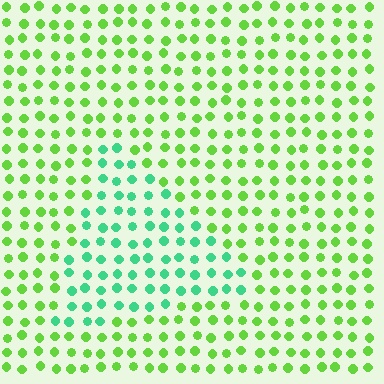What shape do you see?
I see a triangle.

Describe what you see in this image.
The image is filled with small lime elements in a uniform arrangement. A triangle-shaped region is visible where the elements are tinted to a slightly different hue, forming a subtle color boundary.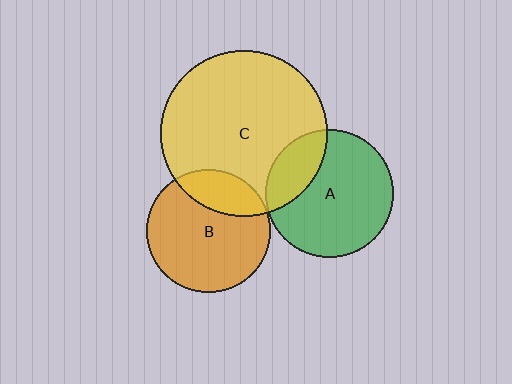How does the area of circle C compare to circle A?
Approximately 1.7 times.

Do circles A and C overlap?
Yes.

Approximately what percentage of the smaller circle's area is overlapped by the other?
Approximately 25%.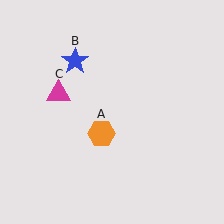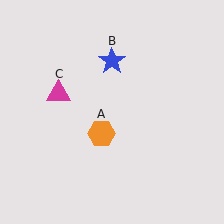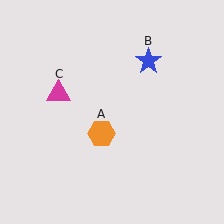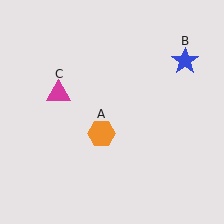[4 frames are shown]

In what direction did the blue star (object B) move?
The blue star (object B) moved right.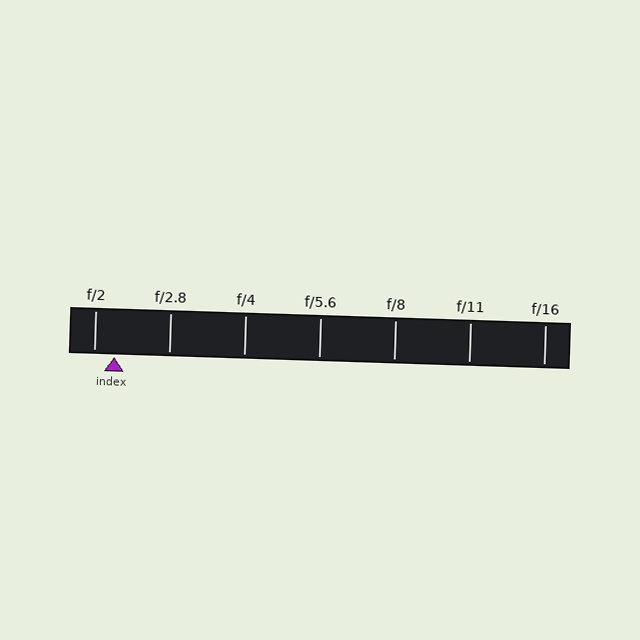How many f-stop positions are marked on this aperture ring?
There are 7 f-stop positions marked.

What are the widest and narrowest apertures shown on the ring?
The widest aperture shown is f/2 and the narrowest is f/16.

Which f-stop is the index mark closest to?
The index mark is closest to f/2.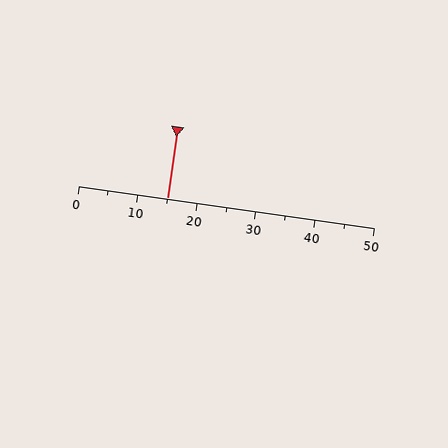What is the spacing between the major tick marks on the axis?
The major ticks are spaced 10 apart.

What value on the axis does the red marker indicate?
The marker indicates approximately 15.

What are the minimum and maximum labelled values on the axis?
The axis runs from 0 to 50.